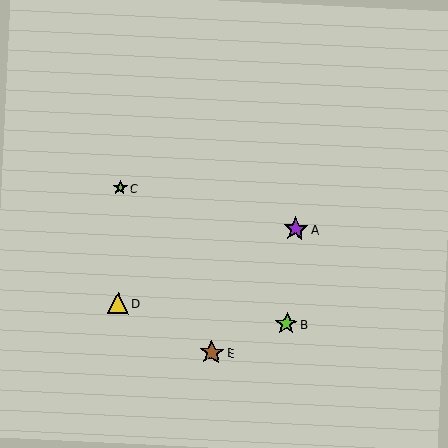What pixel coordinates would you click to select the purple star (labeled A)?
Click at (296, 229) to select the purple star A.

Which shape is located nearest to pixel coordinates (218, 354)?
The brown star (labeled E) at (212, 352) is nearest to that location.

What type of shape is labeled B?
Shape B is a lime star.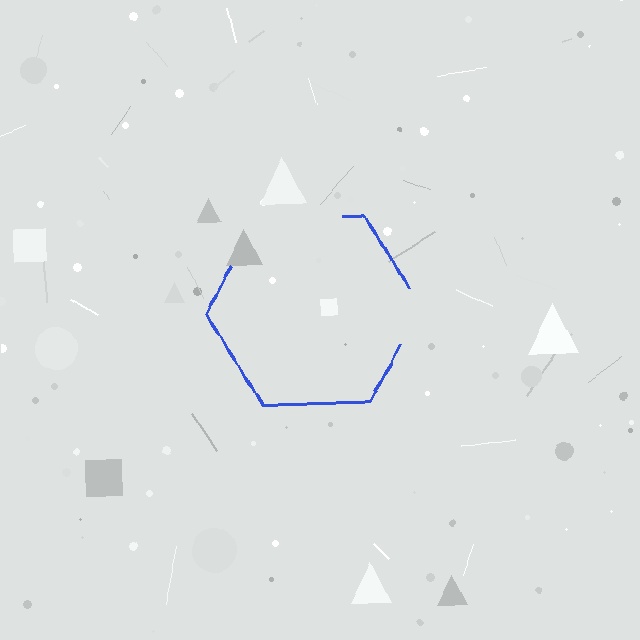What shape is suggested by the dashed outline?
The dashed outline suggests a hexagon.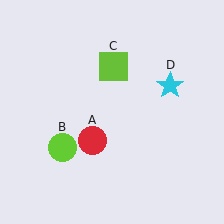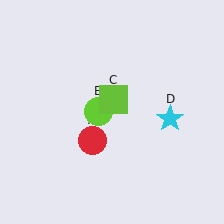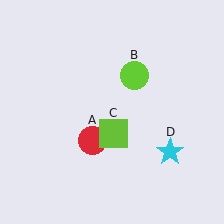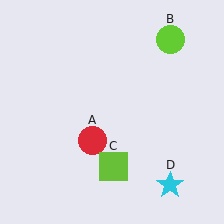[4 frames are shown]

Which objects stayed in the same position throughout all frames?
Red circle (object A) remained stationary.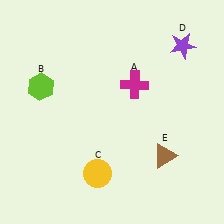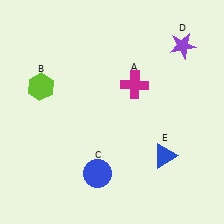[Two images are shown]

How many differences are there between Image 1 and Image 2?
There are 2 differences between the two images.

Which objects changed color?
C changed from yellow to blue. E changed from brown to blue.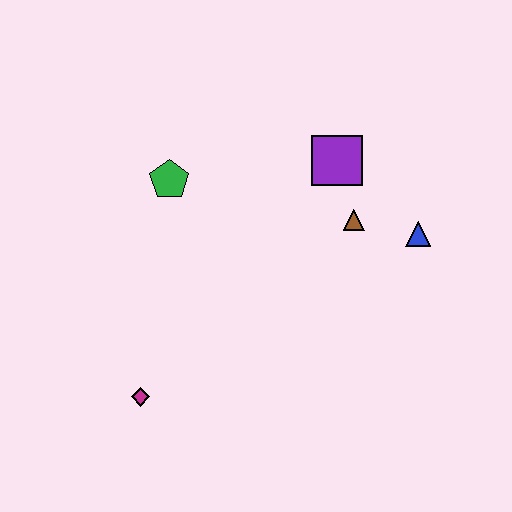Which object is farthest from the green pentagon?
The blue triangle is farthest from the green pentagon.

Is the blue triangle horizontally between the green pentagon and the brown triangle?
No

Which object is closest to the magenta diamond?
The green pentagon is closest to the magenta diamond.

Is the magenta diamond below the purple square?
Yes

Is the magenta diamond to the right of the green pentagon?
No